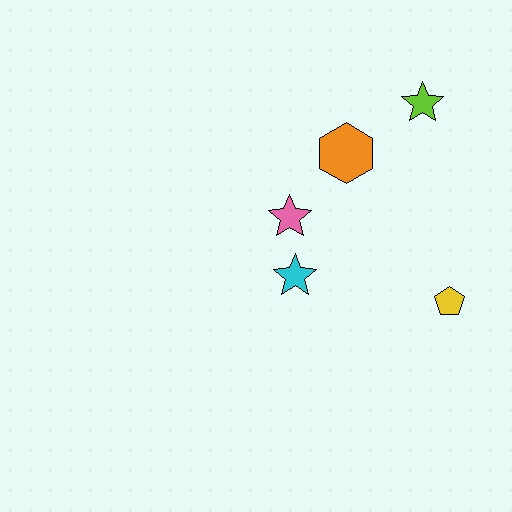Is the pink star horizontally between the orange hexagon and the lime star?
No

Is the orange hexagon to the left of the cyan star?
No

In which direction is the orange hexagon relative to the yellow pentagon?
The orange hexagon is above the yellow pentagon.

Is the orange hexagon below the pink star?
No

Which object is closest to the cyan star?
The pink star is closest to the cyan star.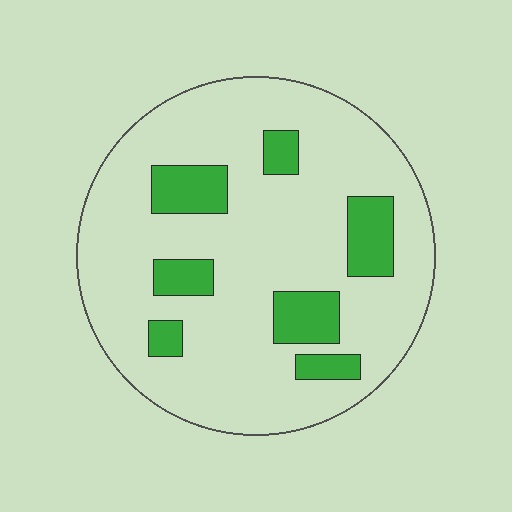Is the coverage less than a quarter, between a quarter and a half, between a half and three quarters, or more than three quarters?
Less than a quarter.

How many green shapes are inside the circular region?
7.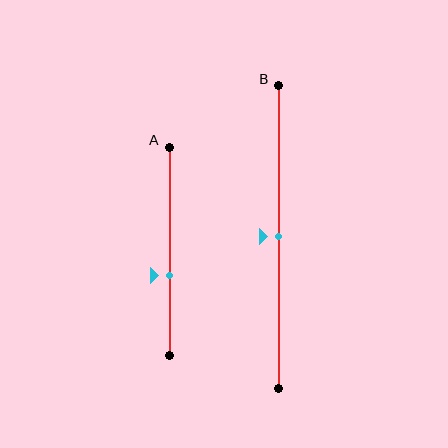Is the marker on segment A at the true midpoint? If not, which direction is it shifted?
No, the marker on segment A is shifted downward by about 11% of the segment length.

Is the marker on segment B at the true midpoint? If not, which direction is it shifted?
Yes, the marker on segment B is at the true midpoint.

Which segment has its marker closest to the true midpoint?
Segment B has its marker closest to the true midpoint.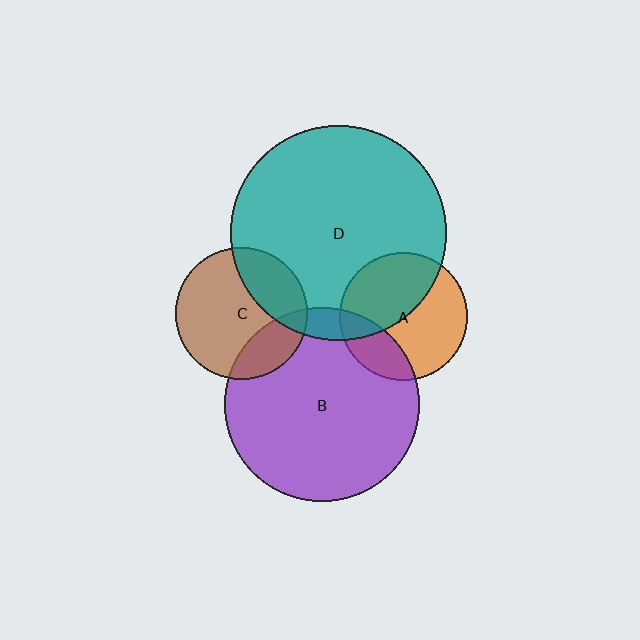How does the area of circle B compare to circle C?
Approximately 2.2 times.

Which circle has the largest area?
Circle D (teal).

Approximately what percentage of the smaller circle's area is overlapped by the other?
Approximately 25%.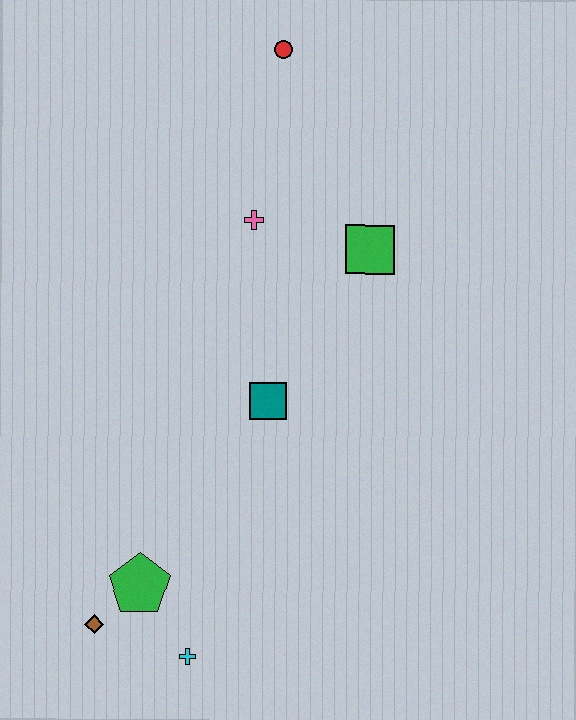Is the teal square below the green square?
Yes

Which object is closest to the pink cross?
The green square is closest to the pink cross.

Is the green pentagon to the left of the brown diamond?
No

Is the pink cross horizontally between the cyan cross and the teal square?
Yes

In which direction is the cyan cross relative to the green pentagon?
The cyan cross is below the green pentagon.